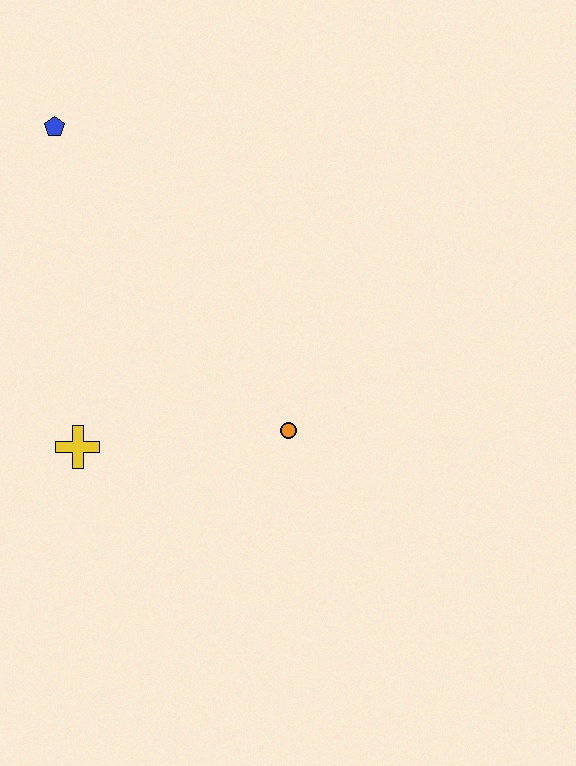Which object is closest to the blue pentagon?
The yellow cross is closest to the blue pentagon.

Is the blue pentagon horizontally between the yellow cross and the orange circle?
No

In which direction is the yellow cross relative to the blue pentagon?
The yellow cross is below the blue pentagon.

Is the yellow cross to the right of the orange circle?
No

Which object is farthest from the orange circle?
The blue pentagon is farthest from the orange circle.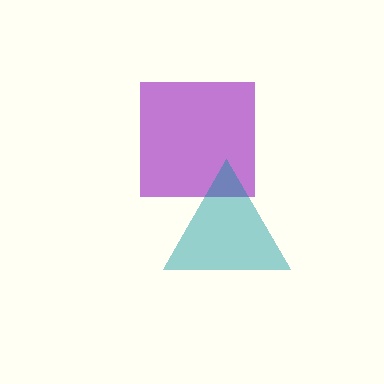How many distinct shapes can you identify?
There are 2 distinct shapes: a purple square, a teal triangle.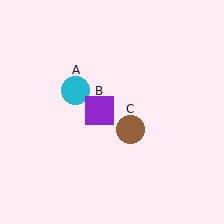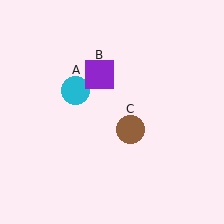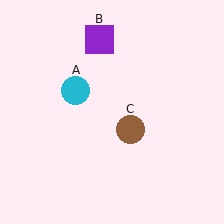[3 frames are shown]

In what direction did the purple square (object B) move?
The purple square (object B) moved up.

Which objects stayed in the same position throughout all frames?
Cyan circle (object A) and brown circle (object C) remained stationary.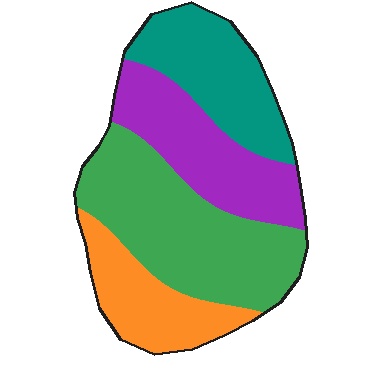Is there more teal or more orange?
Teal.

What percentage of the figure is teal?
Teal covers around 20% of the figure.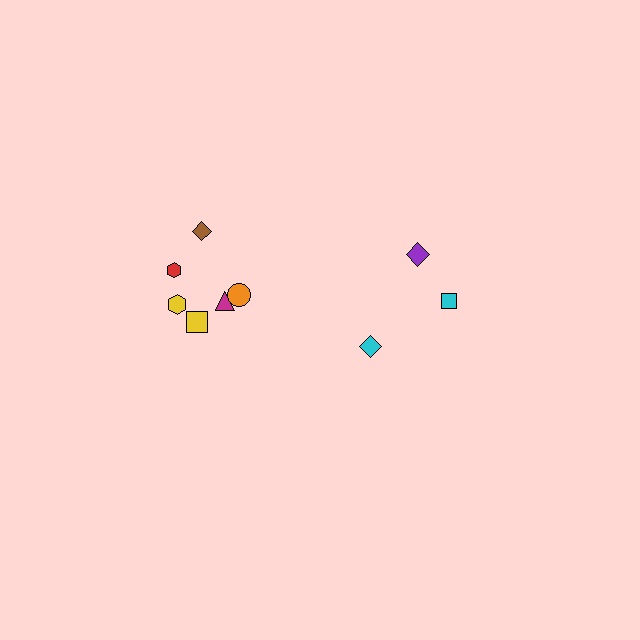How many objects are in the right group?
There are 3 objects.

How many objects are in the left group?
There are 6 objects.